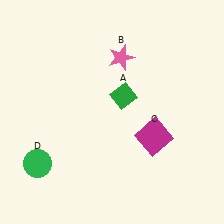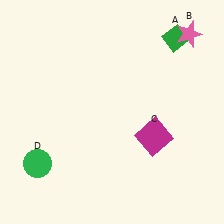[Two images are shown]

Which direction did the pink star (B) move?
The pink star (B) moved right.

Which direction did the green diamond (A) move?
The green diamond (A) moved up.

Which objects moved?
The objects that moved are: the green diamond (A), the pink star (B).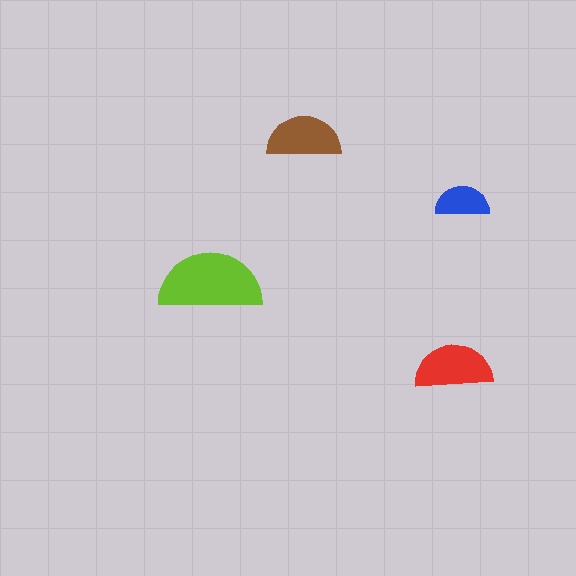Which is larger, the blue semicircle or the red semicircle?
The red one.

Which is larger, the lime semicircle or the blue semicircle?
The lime one.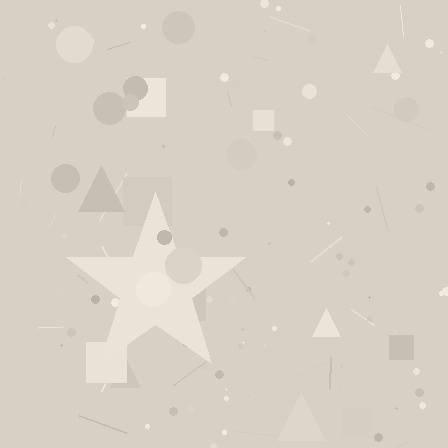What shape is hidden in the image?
A star is hidden in the image.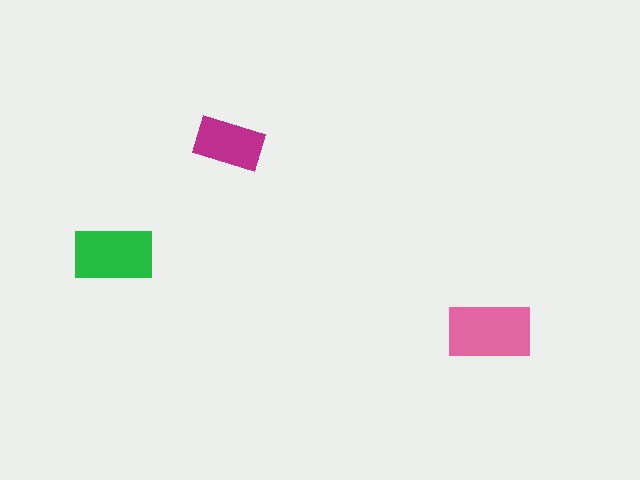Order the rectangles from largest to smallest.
the pink one, the green one, the magenta one.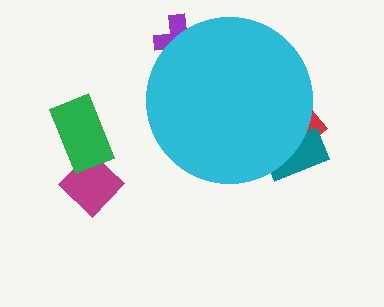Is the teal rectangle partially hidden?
Yes, the teal rectangle is partially hidden behind the cyan circle.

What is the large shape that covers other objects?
A cyan circle.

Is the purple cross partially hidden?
Yes, the purple cross is partially hidden behind the cyan circle.